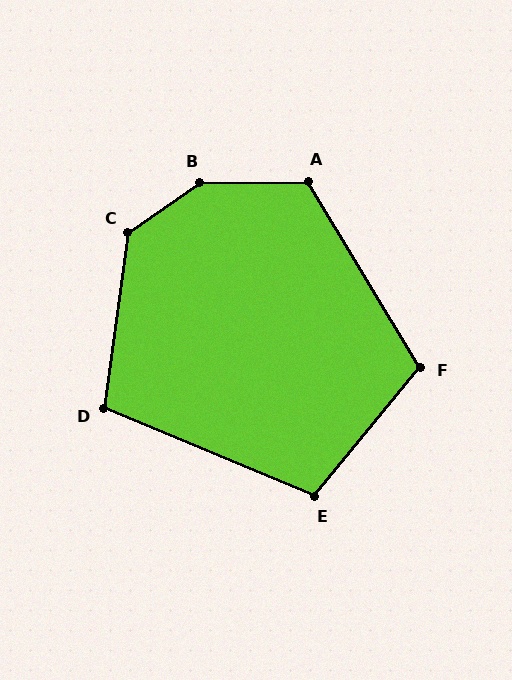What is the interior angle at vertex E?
Approximately 107 degrees (obtuse).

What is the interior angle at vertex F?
Approximately 109 degrees (obtuse).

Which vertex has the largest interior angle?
B, at approximately 146 degrees.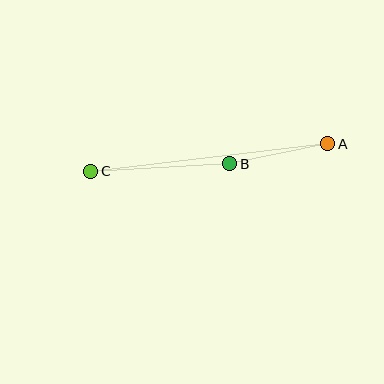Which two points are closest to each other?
Points A and B are closest to each other.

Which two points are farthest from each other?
Points A and C are farthest from each other.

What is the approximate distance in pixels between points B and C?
The distance between B and C is approximately 139 pixels.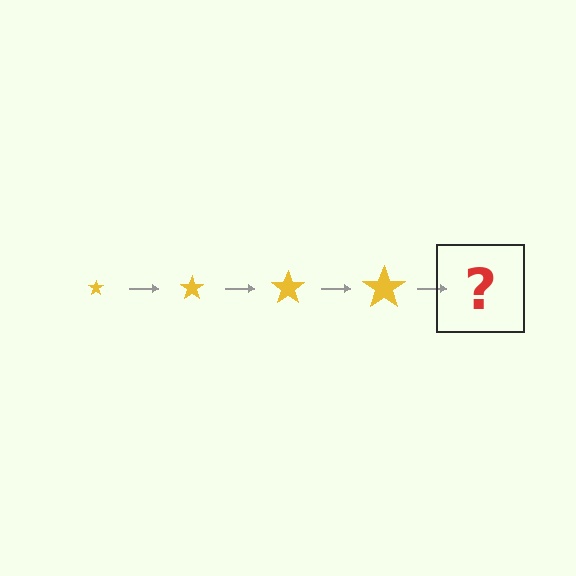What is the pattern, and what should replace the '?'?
The pattern is that the star gets progressively larger each step. The '?' should be a yellow star, larger than the previous one.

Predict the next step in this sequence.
The next step is a yellow star, larger than the previous one.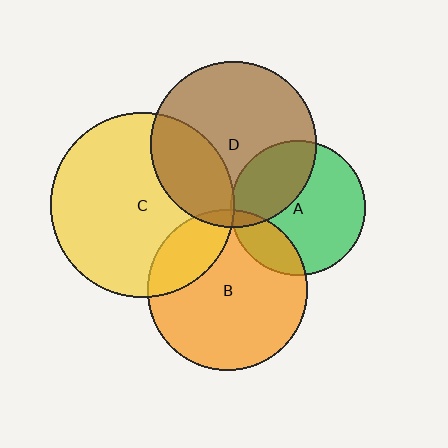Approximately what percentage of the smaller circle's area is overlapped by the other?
Approximately 5%.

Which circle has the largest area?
Circle C (yellow).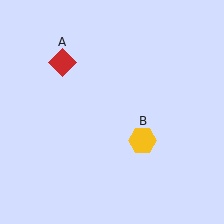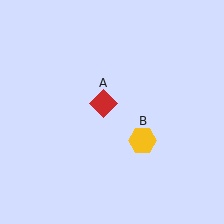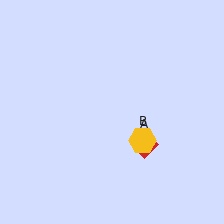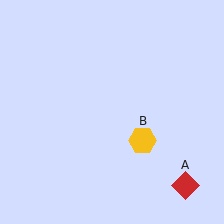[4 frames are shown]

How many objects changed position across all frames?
1 object changed position: red diamond (object A).